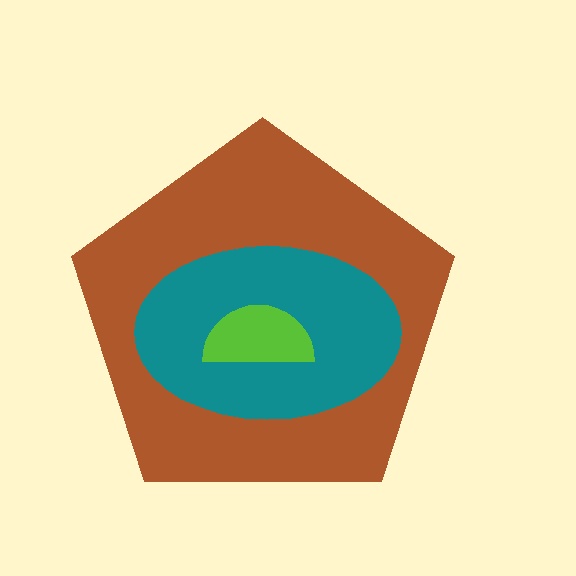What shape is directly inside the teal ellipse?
The lime semicircle.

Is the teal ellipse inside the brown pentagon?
Yes.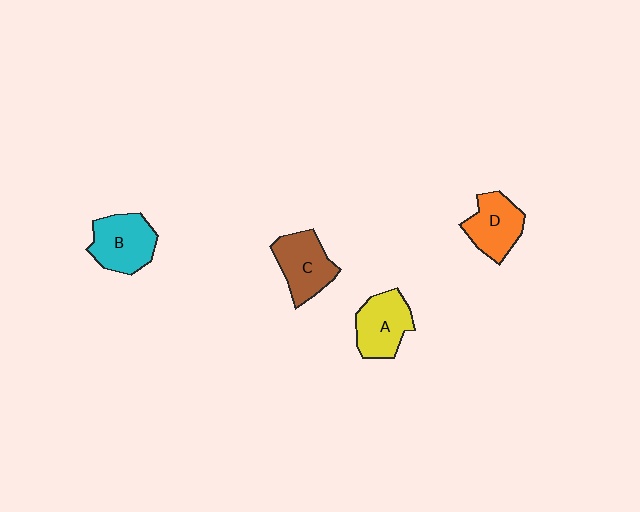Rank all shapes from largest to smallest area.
From largest to smallest: B (cyan), C (brown), A (yellow), D (orange).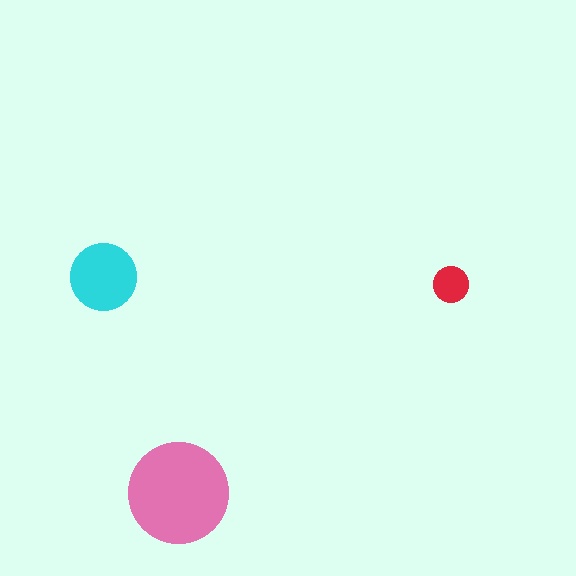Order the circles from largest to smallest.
the pink one, the cyan one, the red one.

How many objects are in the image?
There are 3 objects in the image.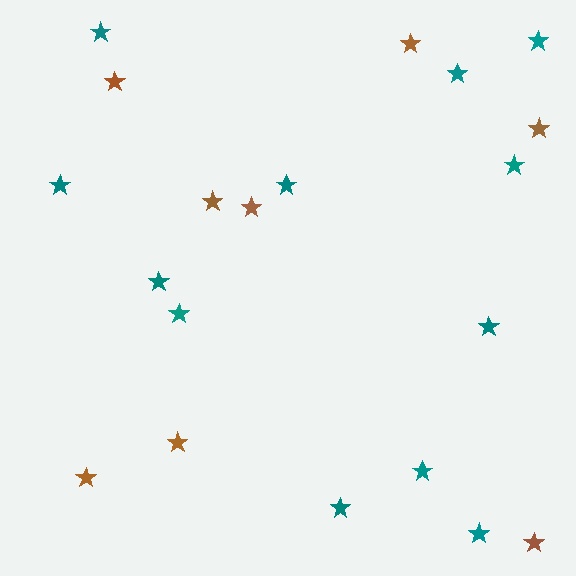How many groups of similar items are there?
There are 2 groups: one group of brown stars (8) and one group of teal stars (12).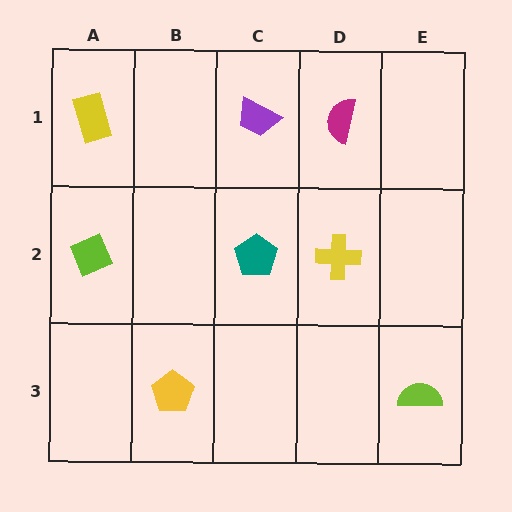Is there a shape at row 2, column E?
No, that cell is empty.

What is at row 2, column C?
A teal pentagon.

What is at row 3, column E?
A lime semicircle.